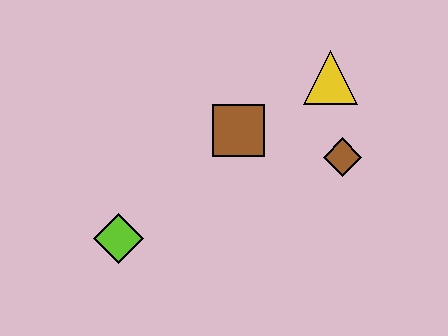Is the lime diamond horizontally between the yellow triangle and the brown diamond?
No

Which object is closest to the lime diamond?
The brown square is closest to the lime diamond.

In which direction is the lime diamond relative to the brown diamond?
The lime diamond is to the left of the brown diamond.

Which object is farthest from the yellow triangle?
The lime diamond is farthest from the yellow triangle.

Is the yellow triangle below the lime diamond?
No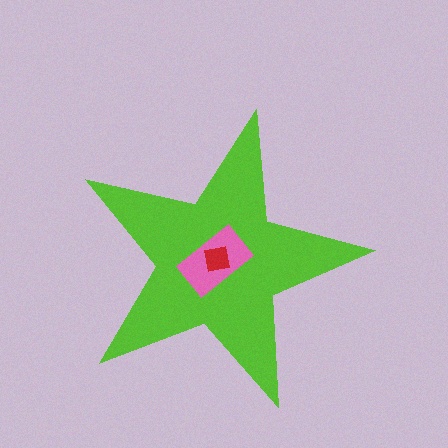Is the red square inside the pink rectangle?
Yes.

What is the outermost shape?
The lime star.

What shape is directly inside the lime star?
The pink rectangle.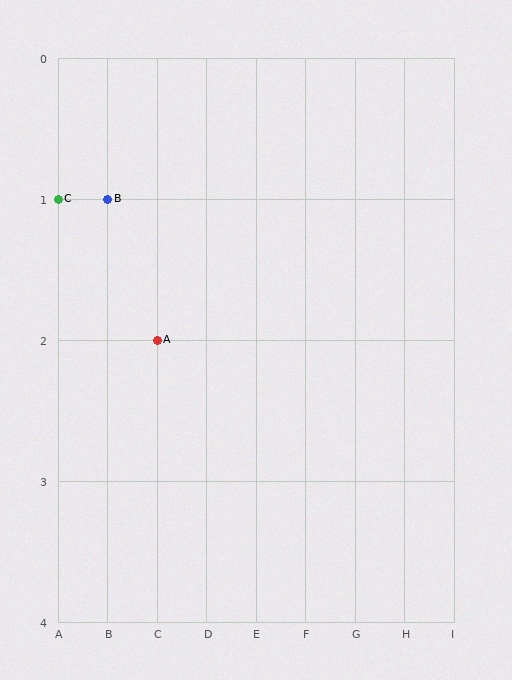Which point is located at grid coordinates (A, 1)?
Point C is at (A, 1).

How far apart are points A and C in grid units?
Points A and C are 2 columns and 1 row apart (about 2.2 grid units diagonally).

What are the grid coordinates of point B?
Point B is at grid coordinates (B, 1).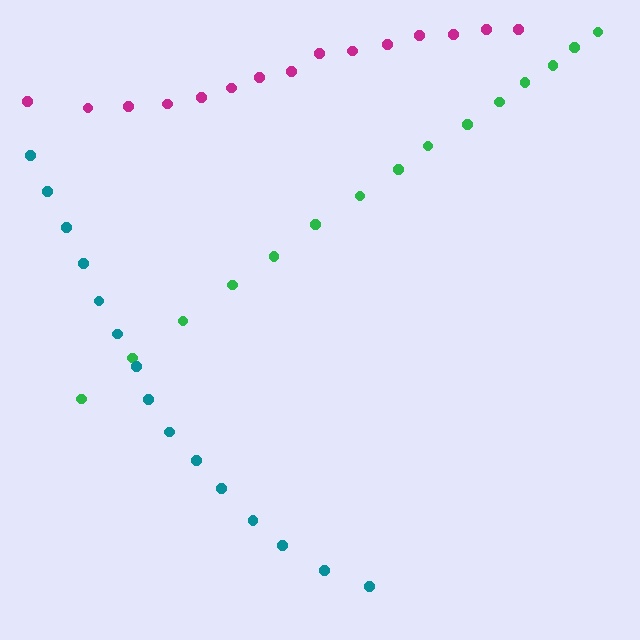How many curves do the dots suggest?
There are 3 distinct paths.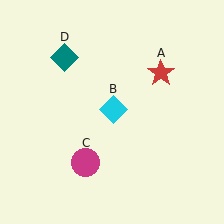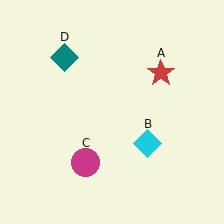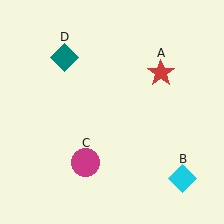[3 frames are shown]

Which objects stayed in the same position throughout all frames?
Red star (object A) and magenta circle (object C) and teal diamond (object D) remained stationary.